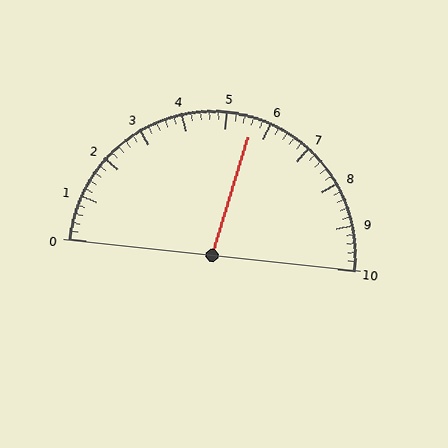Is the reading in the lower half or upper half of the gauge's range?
The reading is in the upper half of the range (0 to 10).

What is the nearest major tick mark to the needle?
The nearest major tick mark is 6.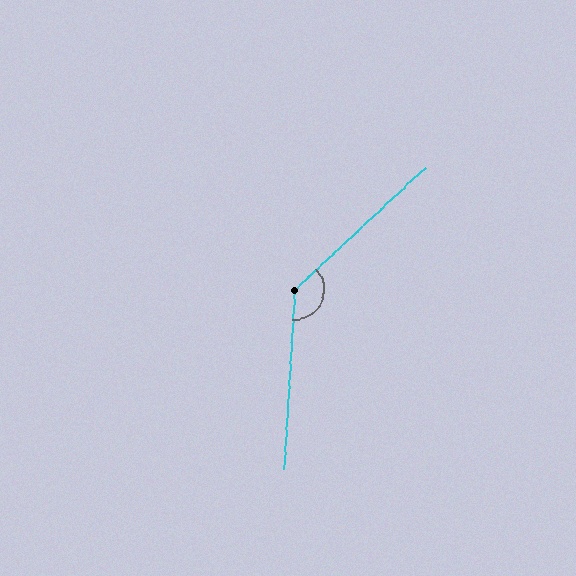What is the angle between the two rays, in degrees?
Approximately 137 degrees.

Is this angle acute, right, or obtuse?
It is obtuse.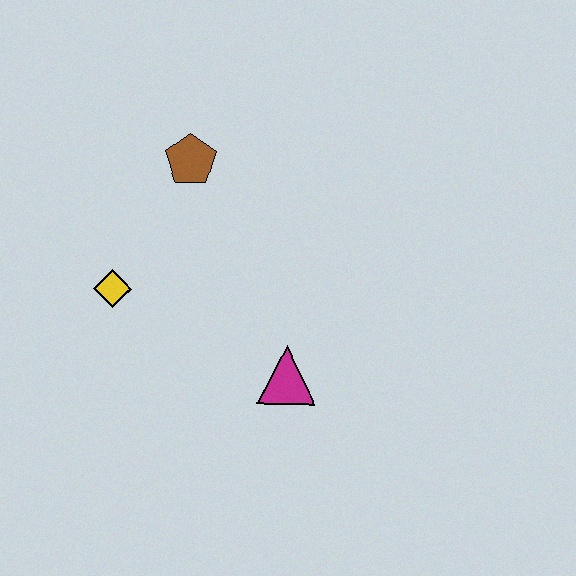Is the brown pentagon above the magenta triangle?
Yes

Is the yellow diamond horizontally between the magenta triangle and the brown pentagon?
No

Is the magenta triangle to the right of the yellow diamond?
Yes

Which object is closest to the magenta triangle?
The yellow diamond is closest to the magenta triangle.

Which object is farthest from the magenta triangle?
The brown pentagon is farthest from the magenta triangle.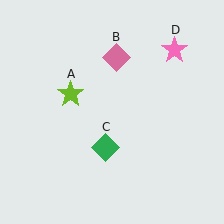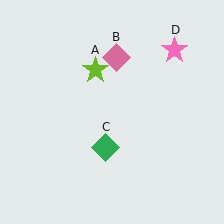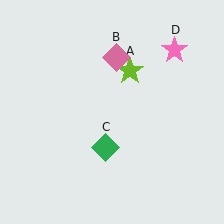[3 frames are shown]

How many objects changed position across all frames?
1 object changed position: lime star (object A).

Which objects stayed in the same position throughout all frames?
Pink diamond (object B) and green diamond (object C) and pink star (object D) remained stationary.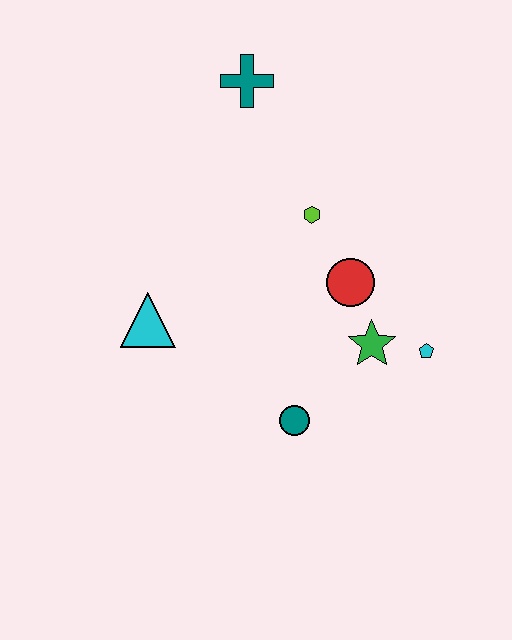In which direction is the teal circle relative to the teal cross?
The teal circle is below the teal cross.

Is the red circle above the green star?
Yes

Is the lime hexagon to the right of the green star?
No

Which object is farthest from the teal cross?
The teal circle is farthest from the teal cross.